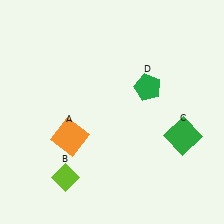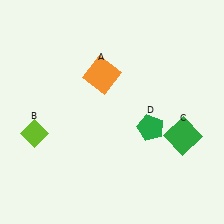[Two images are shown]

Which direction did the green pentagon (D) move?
The green pentagon (D) moved down.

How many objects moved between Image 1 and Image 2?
3 objects moved between the two images.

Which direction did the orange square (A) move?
The orange square (A) moved up.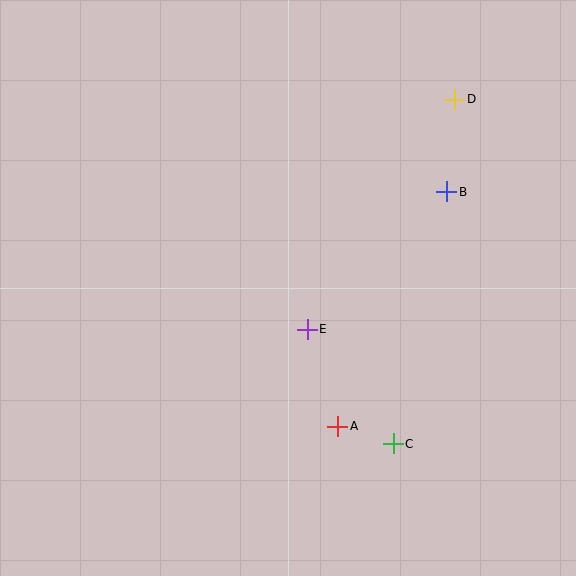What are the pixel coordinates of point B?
Point B is at (447, 192).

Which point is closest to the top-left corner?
Point E is closest to the top-left corner.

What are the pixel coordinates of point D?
Point D is at (455, 99).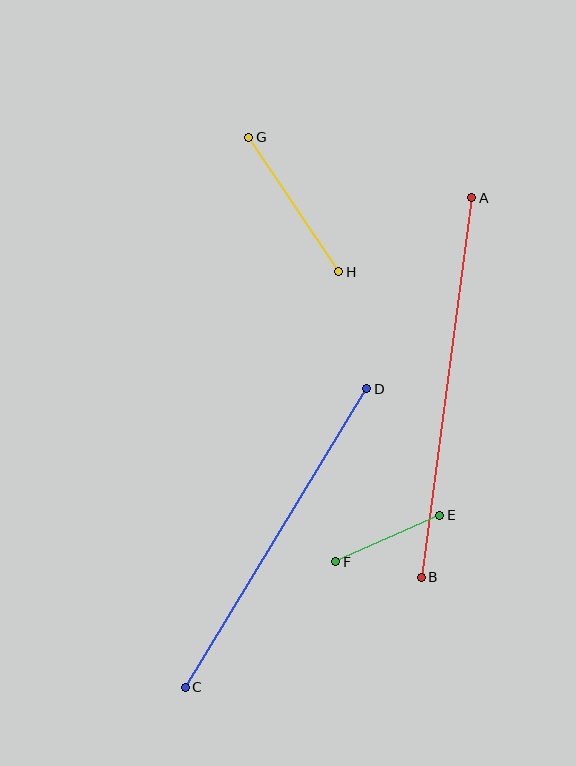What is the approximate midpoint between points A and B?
The midpoint is at approximately (446, 388) pixels.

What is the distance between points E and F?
The distance is approximately 114 pixels.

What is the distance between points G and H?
The distance is approximately 162 pixels.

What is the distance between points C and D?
The distance is approximately 350 pixels.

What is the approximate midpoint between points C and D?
The midpoint is at approximately (276, 538) pixels.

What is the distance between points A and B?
The distance is approximately 383 pixels.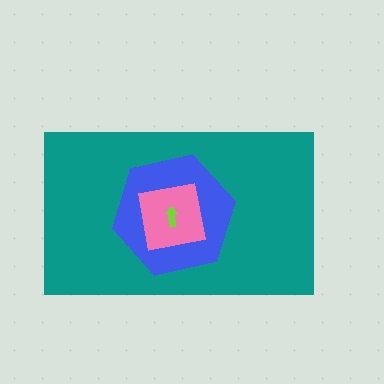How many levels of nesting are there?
4.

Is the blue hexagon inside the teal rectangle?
Yes.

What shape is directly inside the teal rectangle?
The blue hexagon.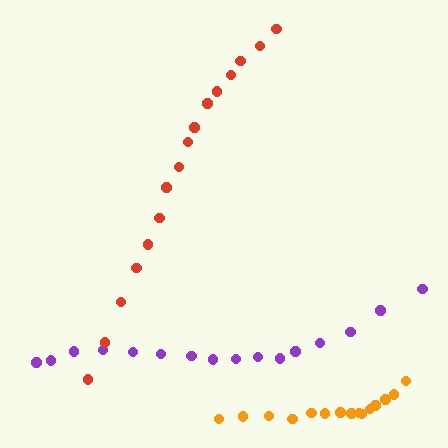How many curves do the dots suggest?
There are 3 distinct paths.